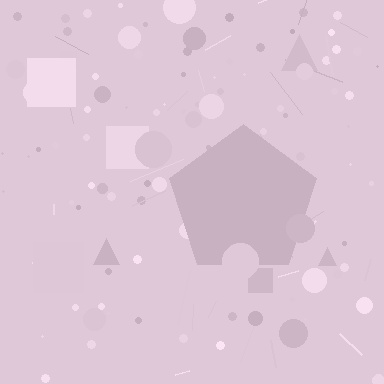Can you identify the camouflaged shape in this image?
The camouflaged shape is a pentagon.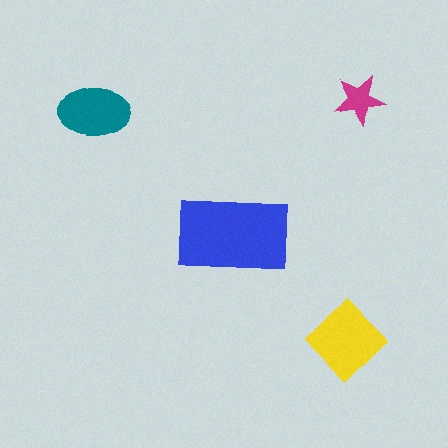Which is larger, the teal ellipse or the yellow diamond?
The yellow diamond.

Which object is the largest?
The blue rectangle.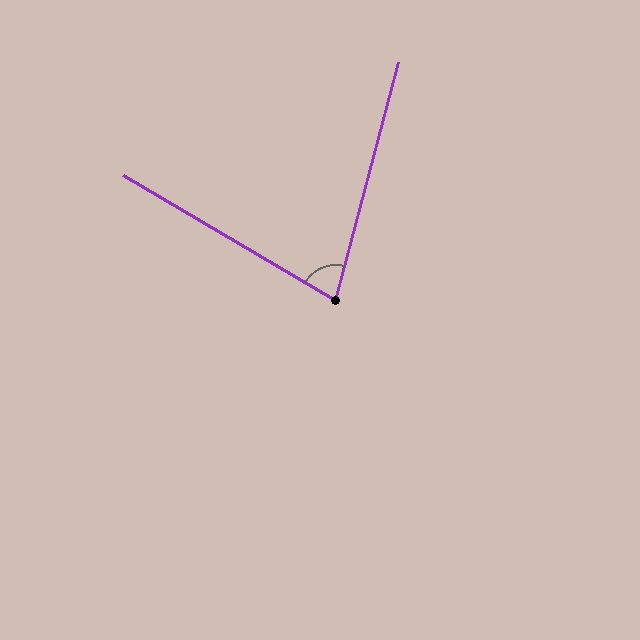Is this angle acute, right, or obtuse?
It is acute.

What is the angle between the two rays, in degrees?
Approximately 74 degrees.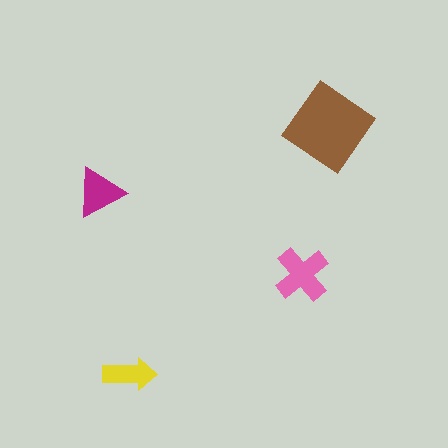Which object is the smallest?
The yellow arrow.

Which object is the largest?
The brown diamond.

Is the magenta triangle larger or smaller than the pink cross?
Smaller.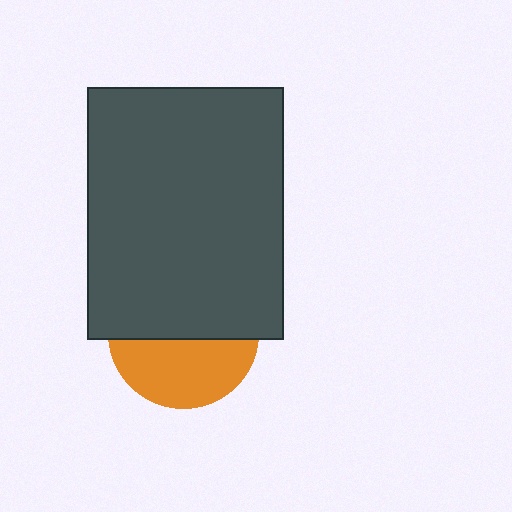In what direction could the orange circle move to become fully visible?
The orange circle could move down. That would shift it out from behind the dark gray rectangle entirely.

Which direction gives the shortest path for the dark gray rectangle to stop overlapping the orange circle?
Moving up gives the shortest separation.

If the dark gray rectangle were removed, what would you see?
You would see the complete orange circle.